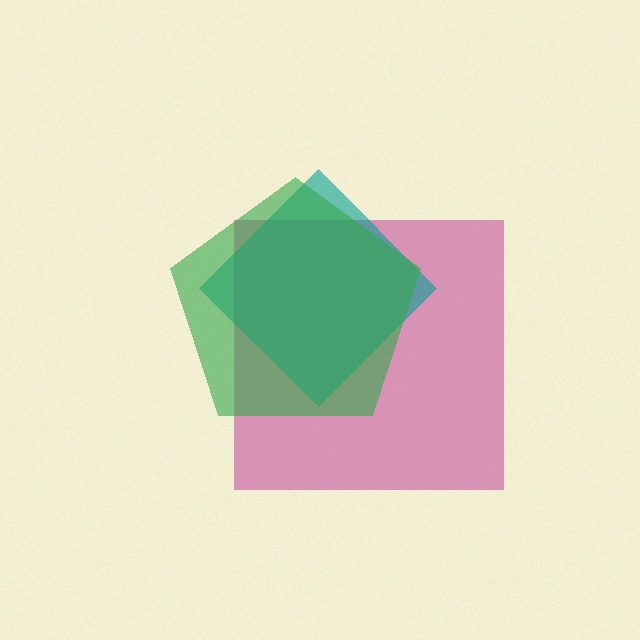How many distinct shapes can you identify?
There are 3 distinct shapes: a magenta square, a teal diamond, a green pentagon.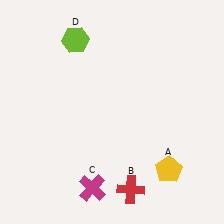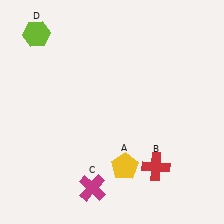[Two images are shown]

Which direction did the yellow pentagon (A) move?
The yellow pentagon (A) moved left.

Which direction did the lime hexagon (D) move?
The lime hexagon (D) moved left.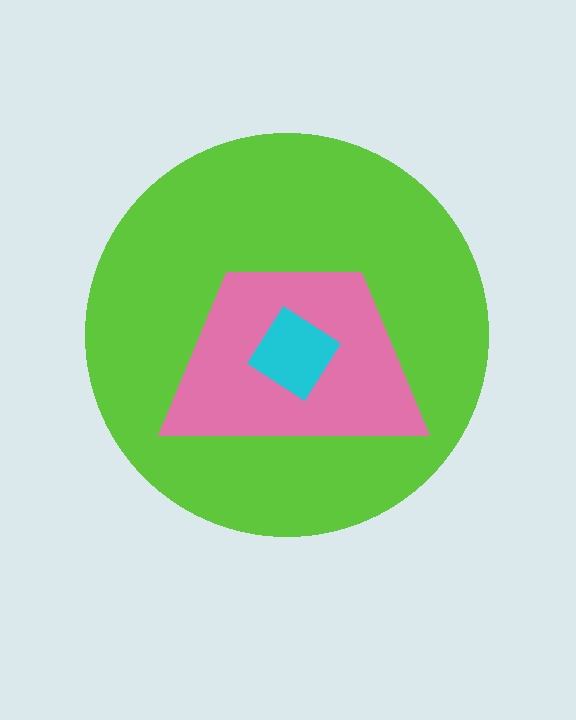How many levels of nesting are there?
3.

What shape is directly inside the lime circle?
The pink trapezoid.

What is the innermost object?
The cyan diamond.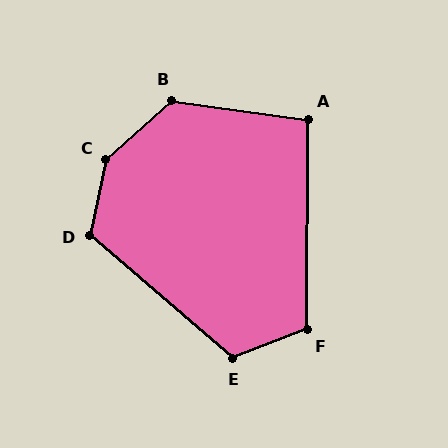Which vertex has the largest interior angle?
C, at approximately 144 degrees.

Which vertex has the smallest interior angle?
A, at approximately 98 degrees.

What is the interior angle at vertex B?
Approximately 130 degrees (obtuse).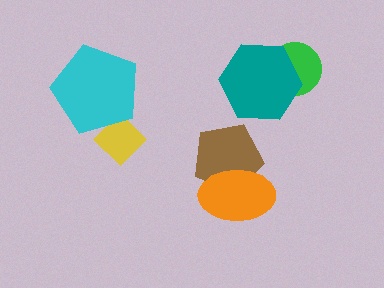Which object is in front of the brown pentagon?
The orange ellipse is in front of the brown pentagon.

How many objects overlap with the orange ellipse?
1 object overlaps with the orange ellipse.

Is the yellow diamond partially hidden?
Yes, it is partially covered by another shape.